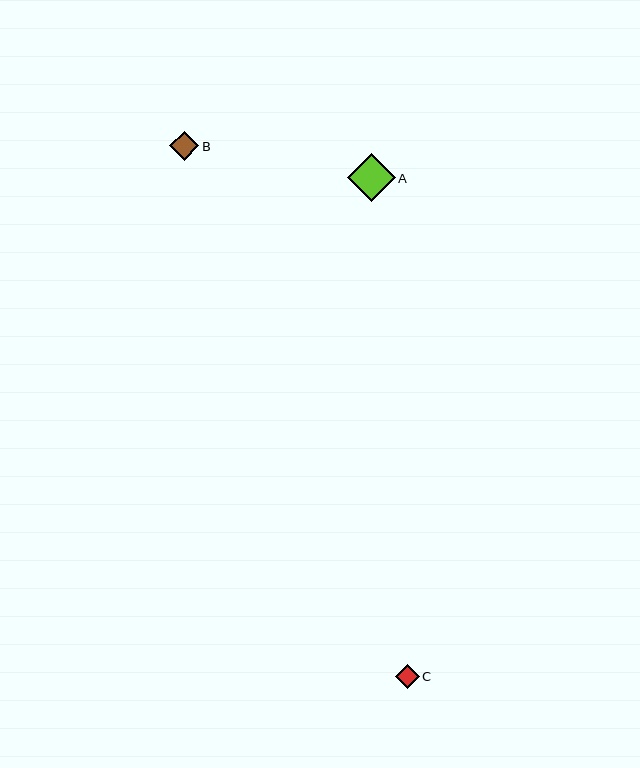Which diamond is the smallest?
Diamond C is the smallest with a size of approximately 24 pixels.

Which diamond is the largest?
Diamond A is the largest with a size of approximately 48 pixels.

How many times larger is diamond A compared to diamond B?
Diamond A is approximately 1.7 times the size of diamond B.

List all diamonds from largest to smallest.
From largest to smallest: A, B, C.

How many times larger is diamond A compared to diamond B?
Diamond A is approximately 1.7 times the size of diamond B.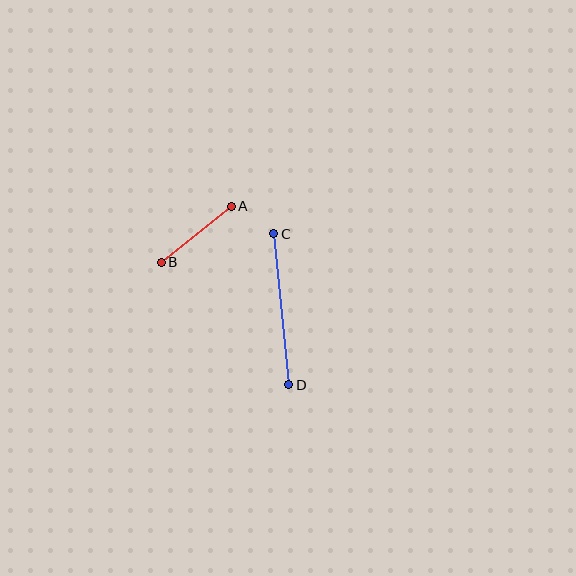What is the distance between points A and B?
The distance is approximately 89 pixels.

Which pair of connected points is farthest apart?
Points C and D are farthest apart.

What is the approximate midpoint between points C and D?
The midpoint is at approximately (281, 309) pixels.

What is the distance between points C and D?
The distance is approximately 152 pixels.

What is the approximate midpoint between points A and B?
The midpoint is at approximately (196, 234) pixels.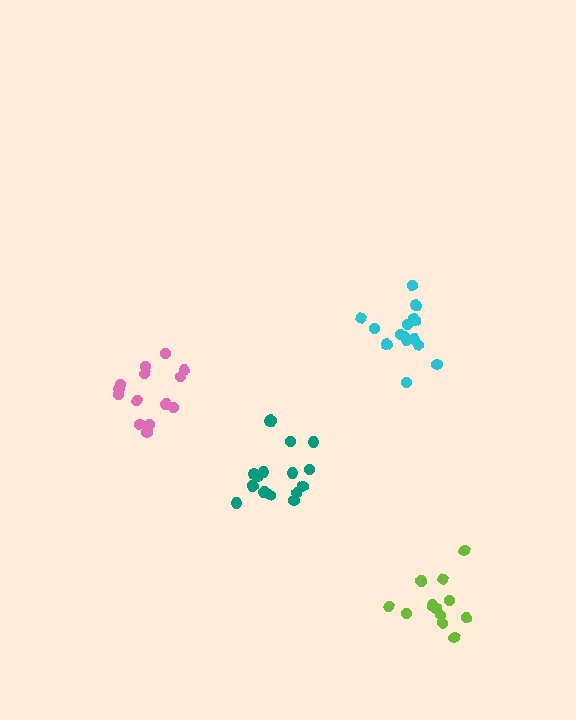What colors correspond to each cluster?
The clusters are colored: teal, pink, lime, cyan.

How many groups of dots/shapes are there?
There are 4 groups.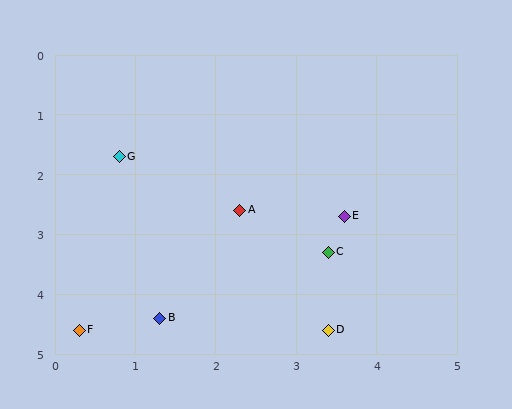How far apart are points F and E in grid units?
Points F and E are about 3.8 grid units apart.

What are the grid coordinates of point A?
Point A is at approximately (2.3, 2.6).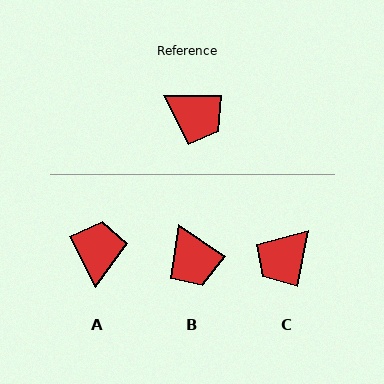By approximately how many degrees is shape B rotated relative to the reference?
Approximately 35 degrees clockwise.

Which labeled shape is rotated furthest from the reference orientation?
A, about 116 degrees away.